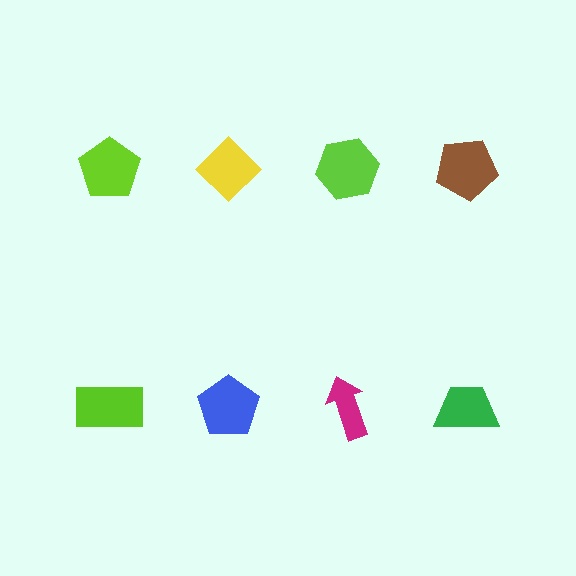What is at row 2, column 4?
A green trapezoid.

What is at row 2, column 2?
A blue pentagon.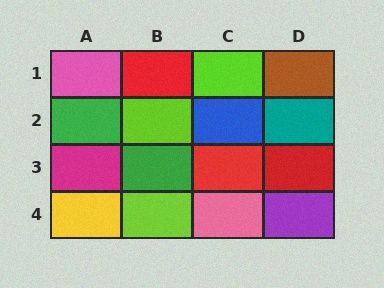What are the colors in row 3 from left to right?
Magenta, green, red, red.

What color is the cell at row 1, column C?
Lime.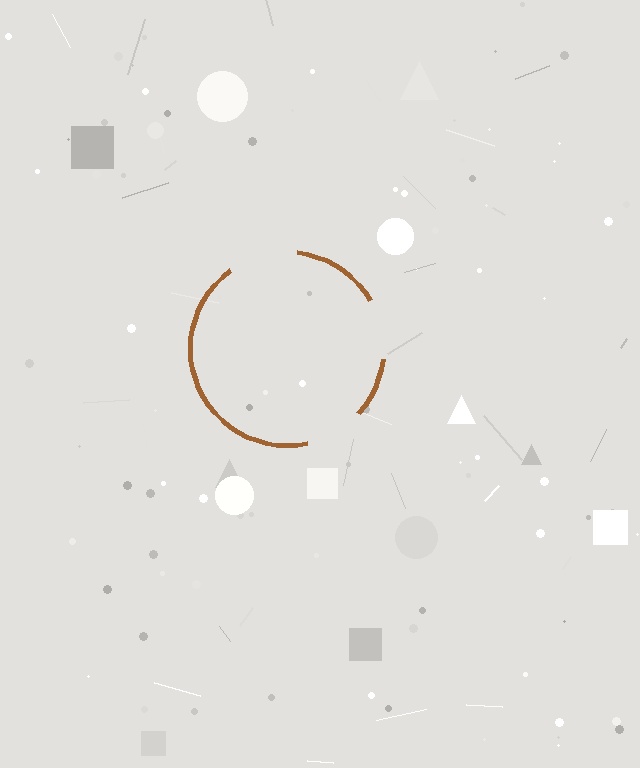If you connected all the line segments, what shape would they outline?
They would outline a circle.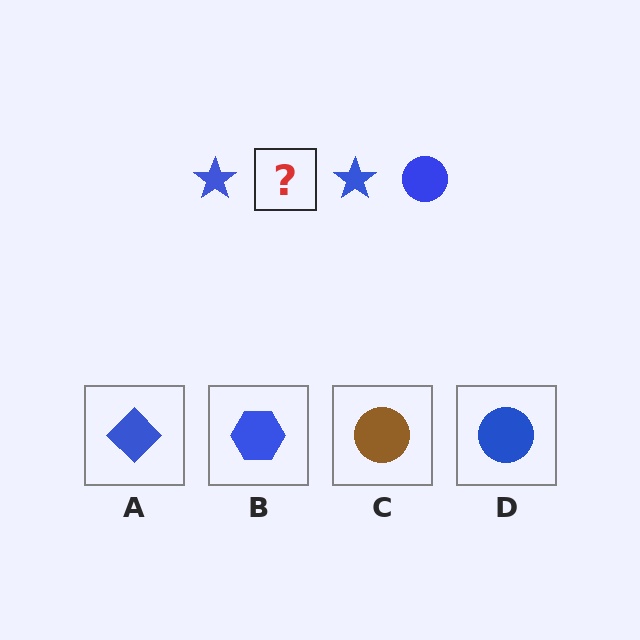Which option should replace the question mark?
Option D.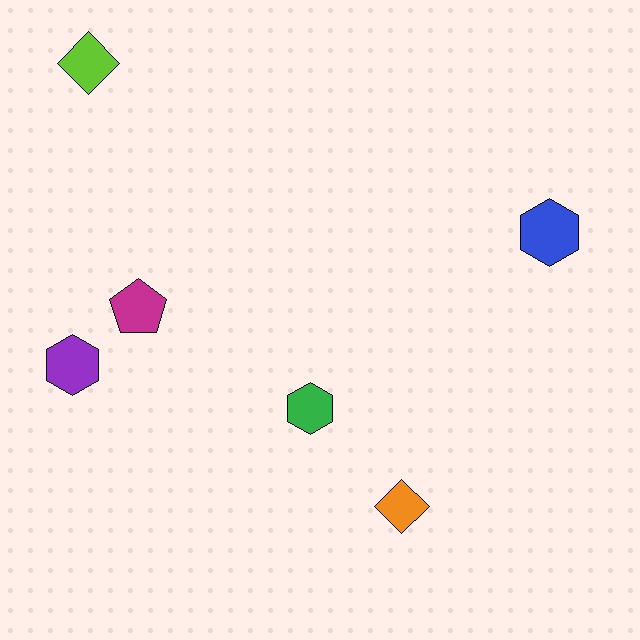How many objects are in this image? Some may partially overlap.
There are 6 objects.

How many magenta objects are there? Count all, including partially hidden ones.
There is 1 magenta object.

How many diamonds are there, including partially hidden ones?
There are 2 diamonds.